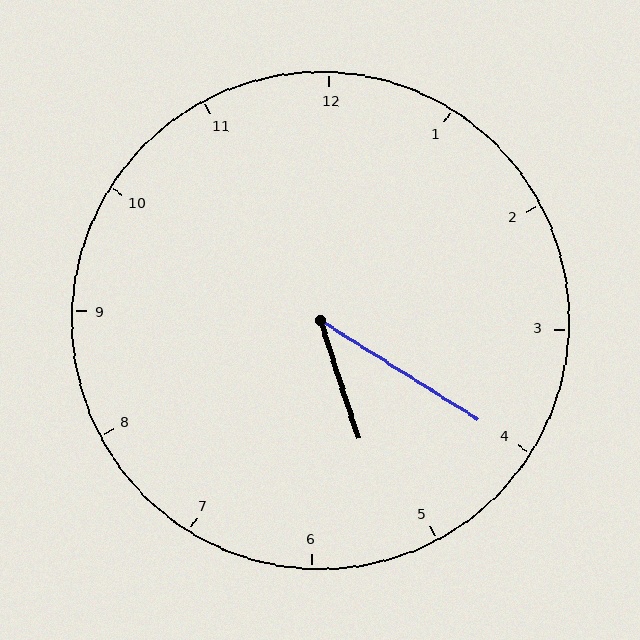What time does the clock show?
5:20.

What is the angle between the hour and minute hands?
Approximately 40 degrees.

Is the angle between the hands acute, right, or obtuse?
It is acute.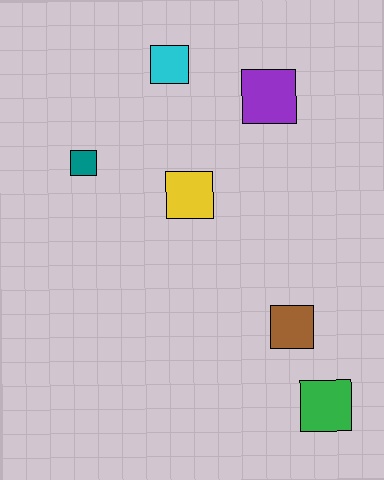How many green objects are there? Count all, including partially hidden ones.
There is 1 green object.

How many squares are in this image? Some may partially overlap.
There are 6 squares.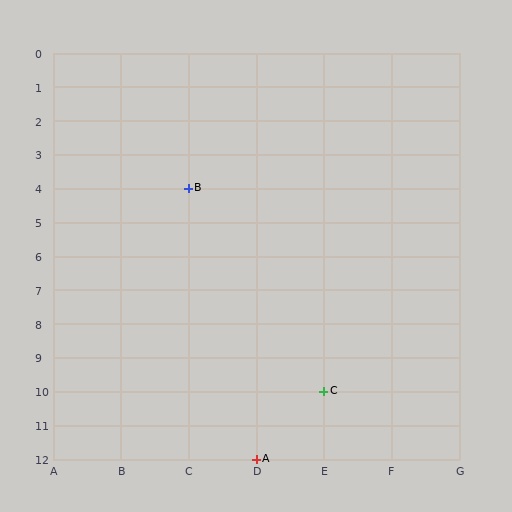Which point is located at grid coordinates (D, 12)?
Point A is at (D, 12).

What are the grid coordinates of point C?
Point C is at grid coordinates (E, 10).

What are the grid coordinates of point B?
Point B is at grid coordinates (C, 4).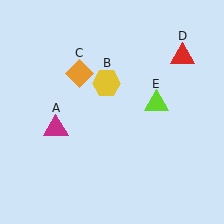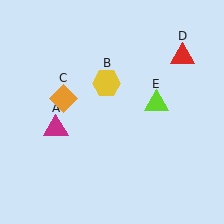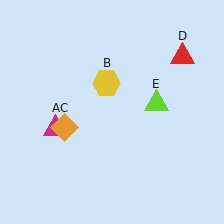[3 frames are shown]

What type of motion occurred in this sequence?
The orange diamond (object C) rotated counterclockwise around the center of the scene.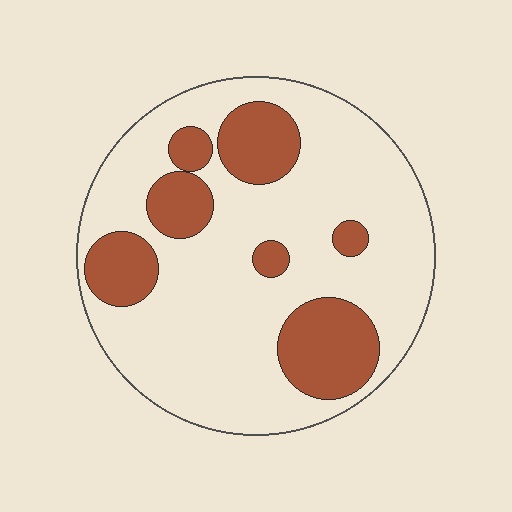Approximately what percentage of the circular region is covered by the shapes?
Approximately 25%.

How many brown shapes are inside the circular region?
7.